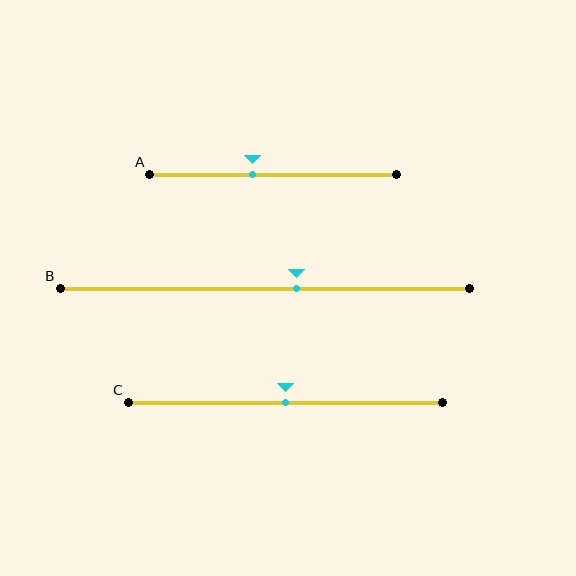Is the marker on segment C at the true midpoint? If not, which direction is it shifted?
Yes, the marker on segment C is at the true midpoint.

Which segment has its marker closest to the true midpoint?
Segment C has its marker closest to the true midpoint.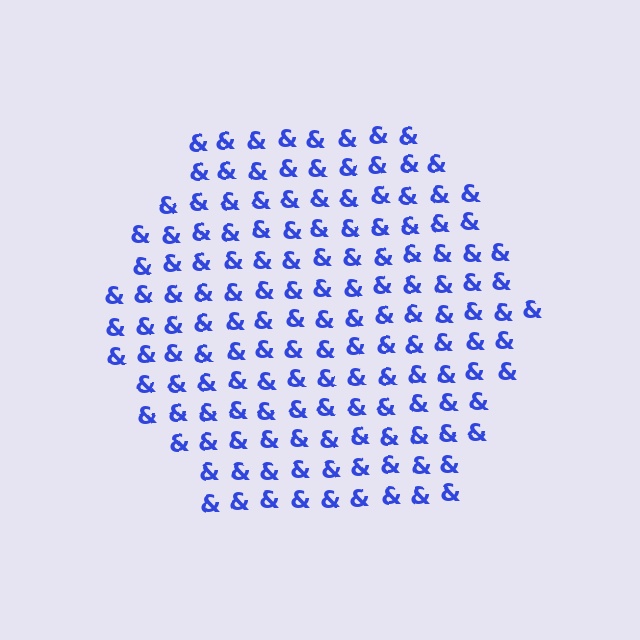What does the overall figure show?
The overall figure shows a hexagon.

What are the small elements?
The small elements are ampersands.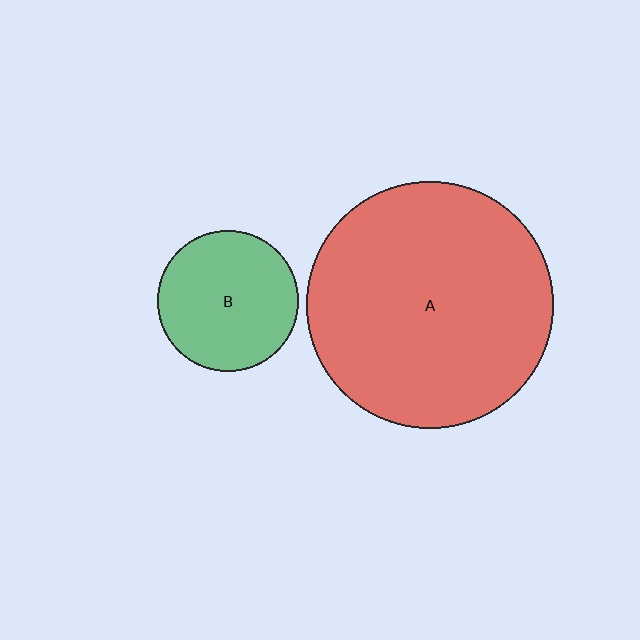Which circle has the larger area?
Circle A (red).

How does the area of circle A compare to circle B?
Approximately 3.0 times.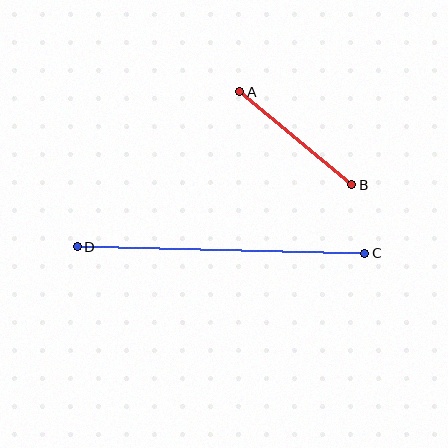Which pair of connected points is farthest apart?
Points C and D are farthest apart.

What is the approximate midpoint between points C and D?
The midpoint is at approximately (221, 250) pixels.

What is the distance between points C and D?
The distance is approximately 287 pixels.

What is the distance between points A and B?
The distance is approximately 145 pixels.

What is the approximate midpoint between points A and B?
The midpoint is at approximately (296, 138) pixels.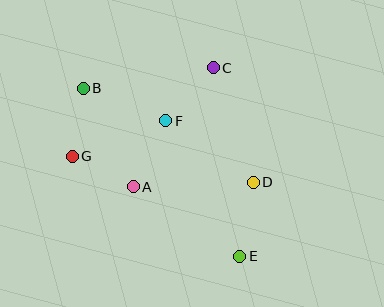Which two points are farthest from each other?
Points B and E are farthest from each other.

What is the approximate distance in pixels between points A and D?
The distance between A and D is approximately 120 pixels.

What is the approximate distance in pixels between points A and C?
The distance between A and C is approximately 143 pixels.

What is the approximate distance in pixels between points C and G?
The distance between C and G is approximately 167 pixels.